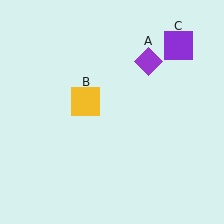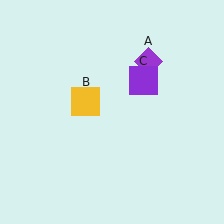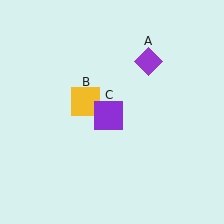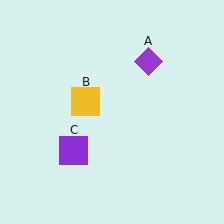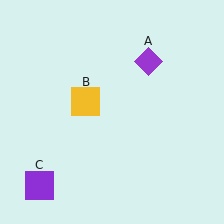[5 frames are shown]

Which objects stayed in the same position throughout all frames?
Purple diamond (object A) and yellow square (object B) remained stationary.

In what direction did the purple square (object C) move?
The purple square (object C) moved down and to the left.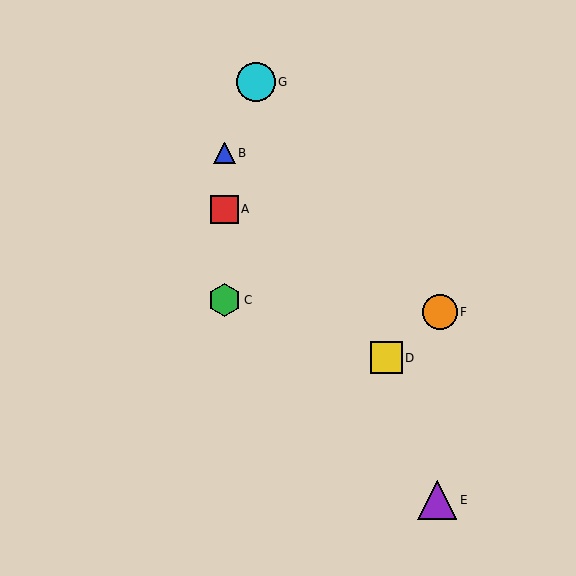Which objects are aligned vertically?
Objects A, B, C are aligned vertically.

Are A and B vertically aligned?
Yes, both are at x≈224.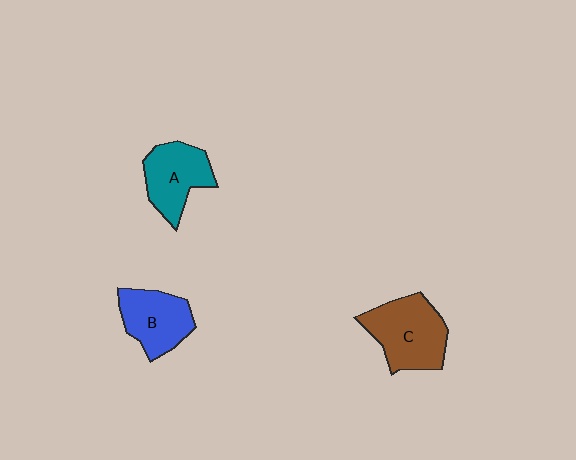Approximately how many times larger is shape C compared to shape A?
Approximately 1.3 times.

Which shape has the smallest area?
Shape B (blue).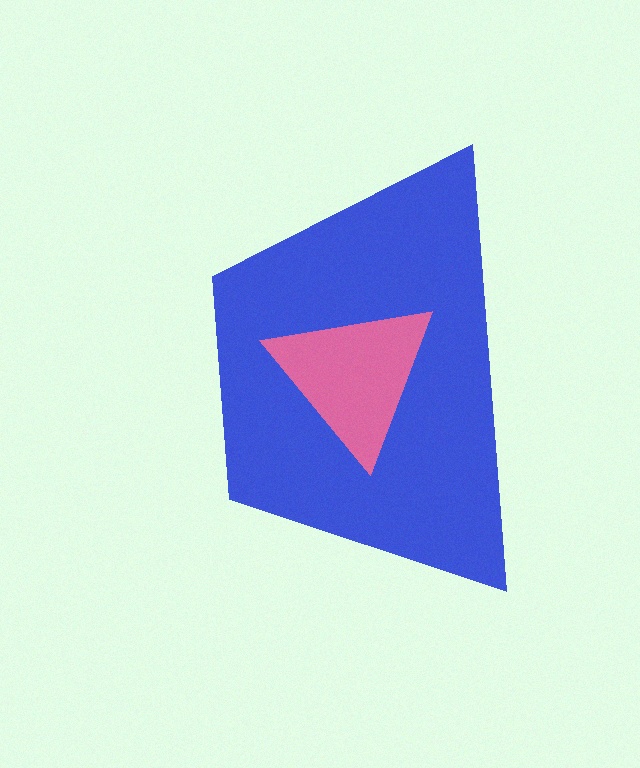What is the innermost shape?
The pink triangle.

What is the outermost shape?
The blue trapezoid.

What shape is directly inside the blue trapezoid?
The pink triangle.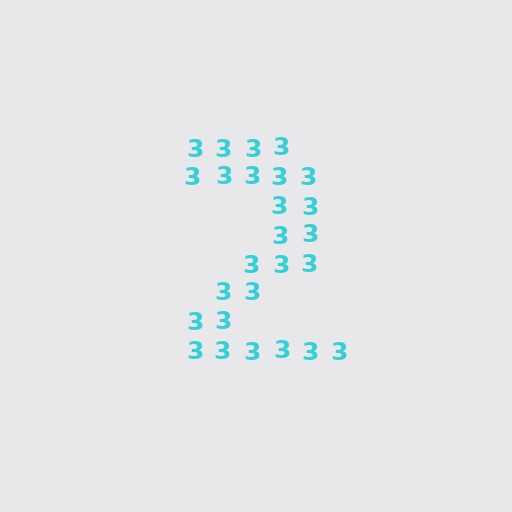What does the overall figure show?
The overall figure shows the digit 2.